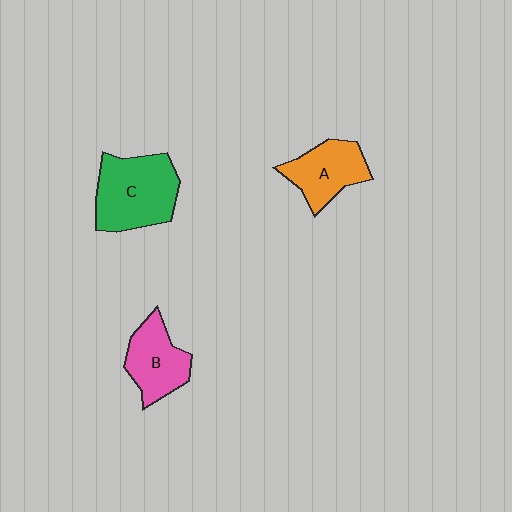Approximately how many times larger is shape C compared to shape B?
Approximately 1.4 times.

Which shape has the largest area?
Shape C (green).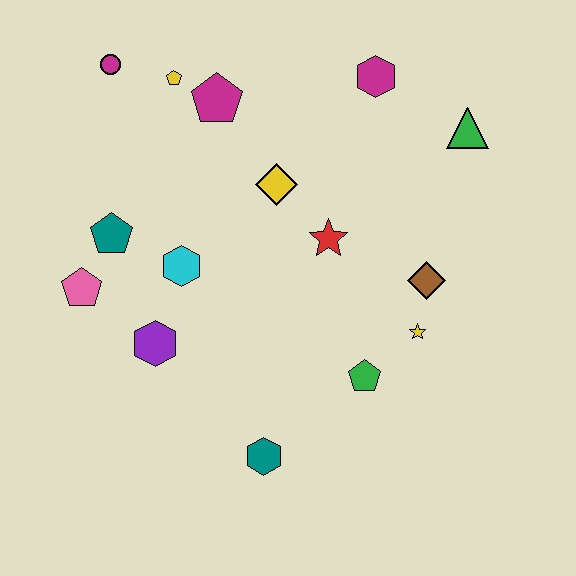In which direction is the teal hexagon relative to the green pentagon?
The teal hexagon is to the left of the green pentagon.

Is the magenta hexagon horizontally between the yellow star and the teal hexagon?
Yes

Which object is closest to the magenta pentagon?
The yellow pentagon is closest to the magenta pentagon.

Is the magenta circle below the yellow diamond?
No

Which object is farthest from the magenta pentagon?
The teal hexagon is farthest from the magenta pentagon.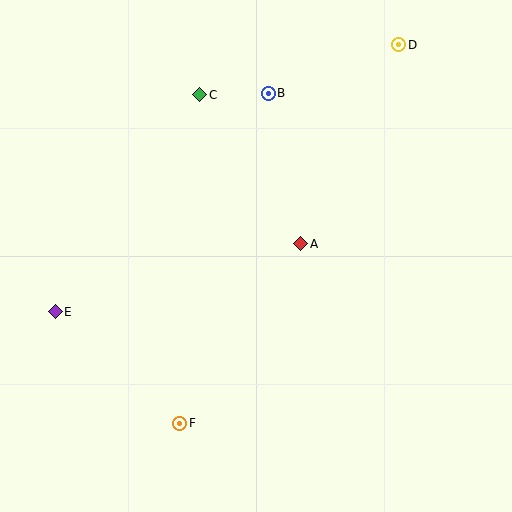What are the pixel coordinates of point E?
Point E is at (55, 312).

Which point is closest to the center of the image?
Point A at (301, 244) is closest to the center.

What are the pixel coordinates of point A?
Point A is at (301, 244).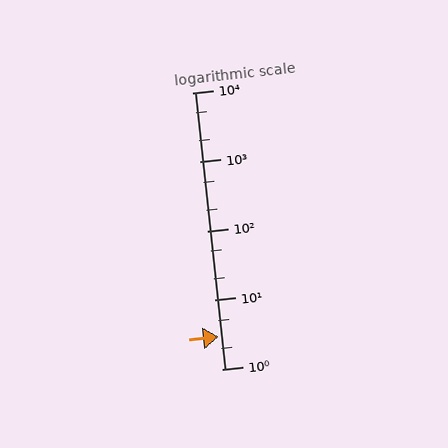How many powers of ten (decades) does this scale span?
The scale spans 4 decades, from 1 to 10000.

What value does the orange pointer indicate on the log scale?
The pointer indicates approximately 2.9.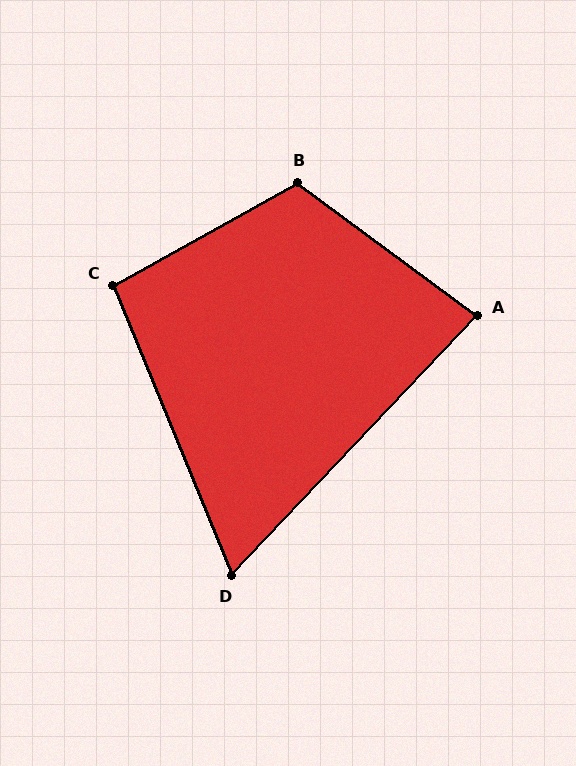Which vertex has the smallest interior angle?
D, at approximately 66 degrees.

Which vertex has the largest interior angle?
B, at approximately 114 degrees.